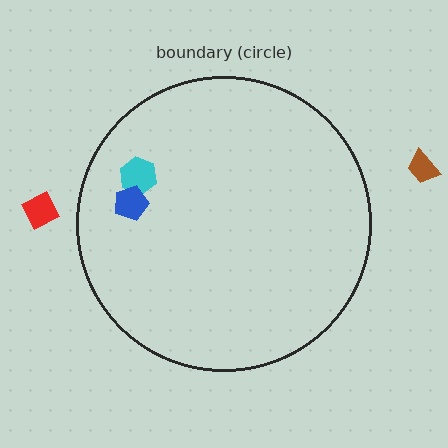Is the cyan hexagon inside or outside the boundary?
Inside.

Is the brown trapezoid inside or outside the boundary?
Outside.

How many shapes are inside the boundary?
2 inside, 2 outside.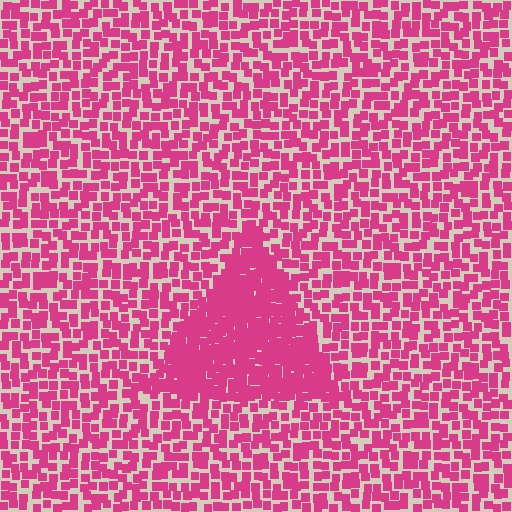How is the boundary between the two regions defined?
The boundary is defined by a change in element density (approximately 2.1x ratio). All elements are the same color, size, and shape.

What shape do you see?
I see a triangle.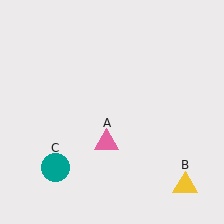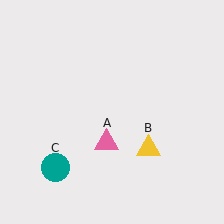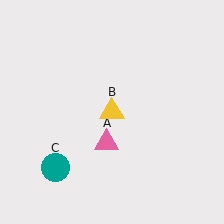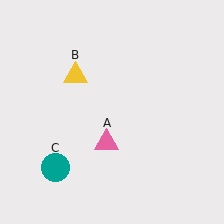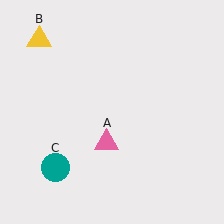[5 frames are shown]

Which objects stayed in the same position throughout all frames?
Pink triangle (object A) and teal circle (object C) remained stationary.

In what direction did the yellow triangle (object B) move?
The yellow triangle (object B) moved up and to the left.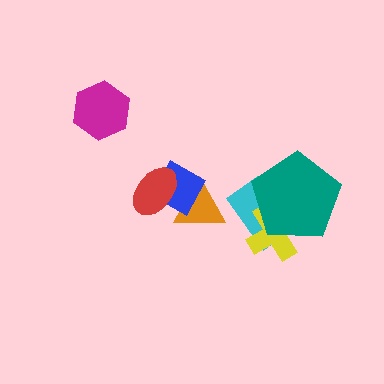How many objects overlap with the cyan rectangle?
2 objects overlap with the cyan rectangle.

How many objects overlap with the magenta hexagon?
0 objects overlap with the magenta hexagon.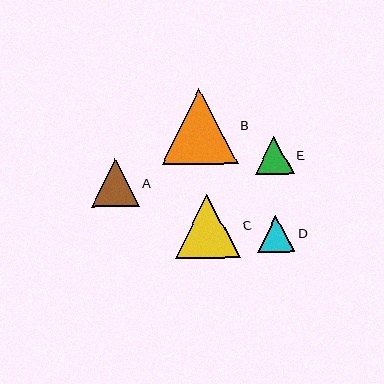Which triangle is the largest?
Triangle B is the largest with a size of approximately 76 pixels.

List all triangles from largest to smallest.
From largest to smallest: B, C, A, E, D.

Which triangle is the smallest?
Triangle D is the smallest with a size of approximately 37 pixels.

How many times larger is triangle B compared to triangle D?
Triangle B is approximately 2.1 times the size of triangle D.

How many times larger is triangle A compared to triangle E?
Triangle A is approximately 1.2 times the size of triangle E.